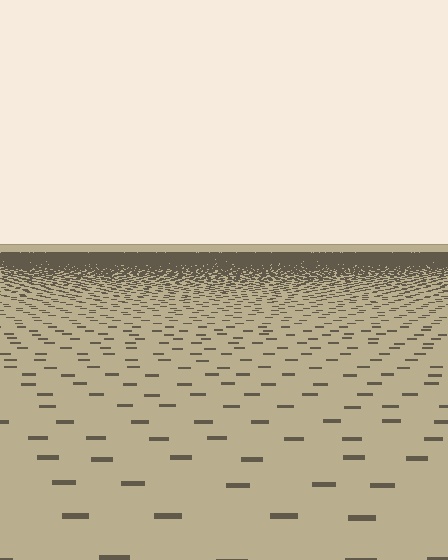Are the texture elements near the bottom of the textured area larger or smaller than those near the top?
Larger. Near the bottom, elements are closer to the viewer and appear at a bigger on-screen size.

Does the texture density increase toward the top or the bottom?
Density increases toward the top.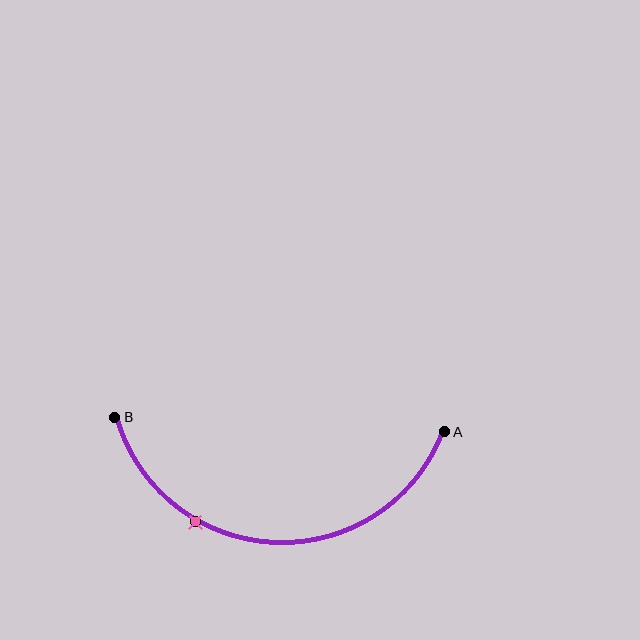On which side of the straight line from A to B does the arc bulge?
The arc bulges below the straight line connecting A and B.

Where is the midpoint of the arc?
The arc midpoint is the point on the curve farthest from the straight line joining A and B. It sits below that line.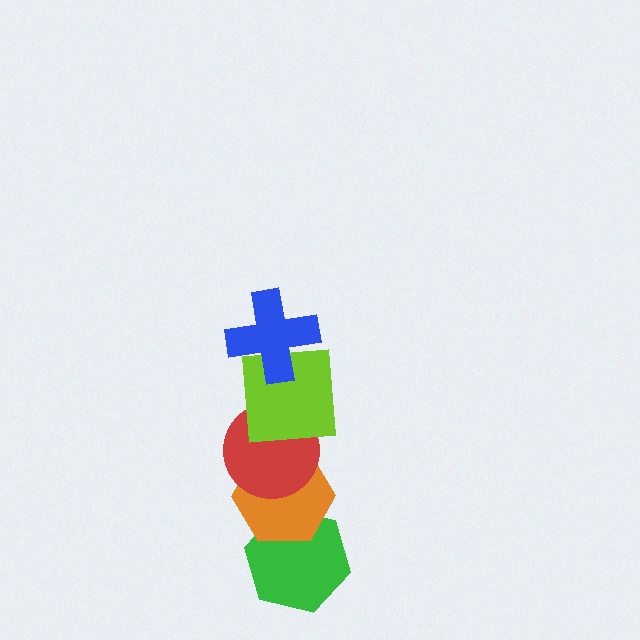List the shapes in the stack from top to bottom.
From top to bottom: the blue cross, the lime square, the red circle, the orange hexagon, the green hexagon.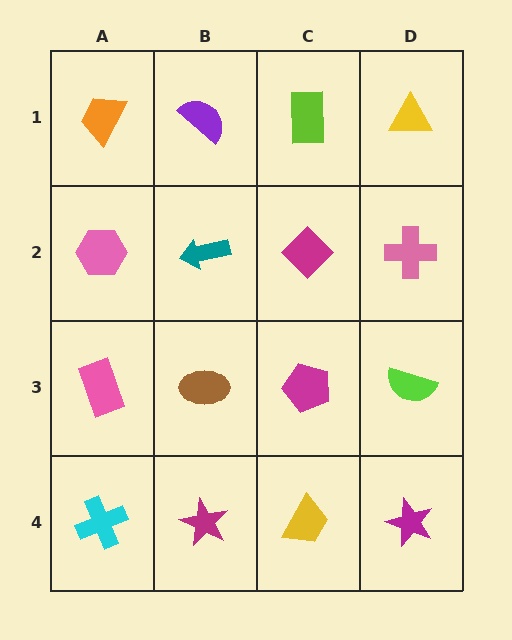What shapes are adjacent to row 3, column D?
A pink cross (row 2, column D), a magenta star (row 4, column D), a magenta pentagon (row 3, column C).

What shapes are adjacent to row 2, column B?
A purple semicircle (row 1, column B), a brown ellipse (row 3, column B), a pink hexagon (row 2, column A), a magenta diamond (row 2, column C).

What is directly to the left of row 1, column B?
An orange trapezoid.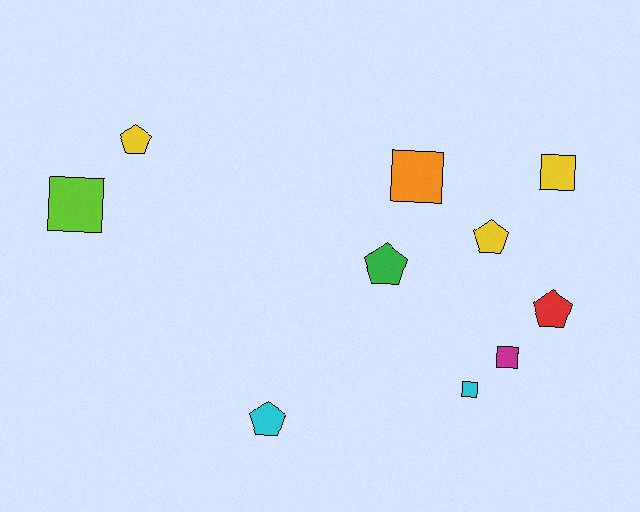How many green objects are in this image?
There is 1 green object.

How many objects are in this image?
There are 10 objects.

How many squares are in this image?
There are 5 squares.